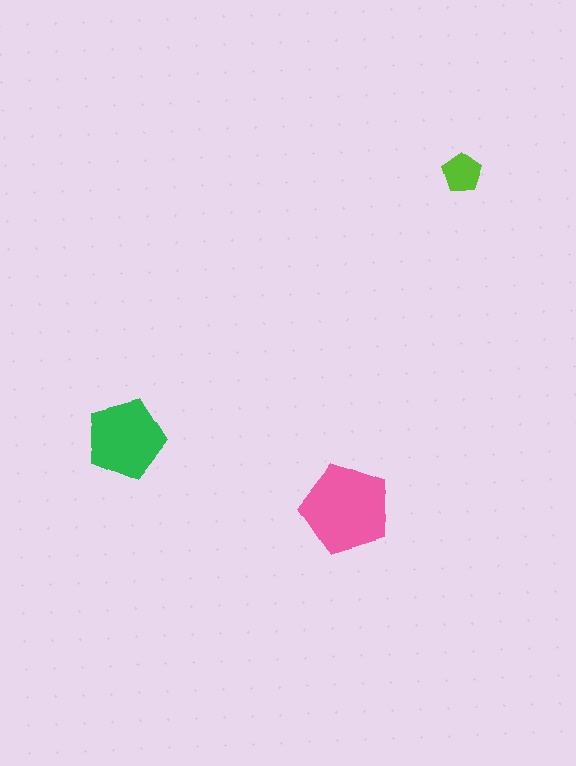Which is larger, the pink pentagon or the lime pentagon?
The pink one.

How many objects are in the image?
There are 3 objects in the image.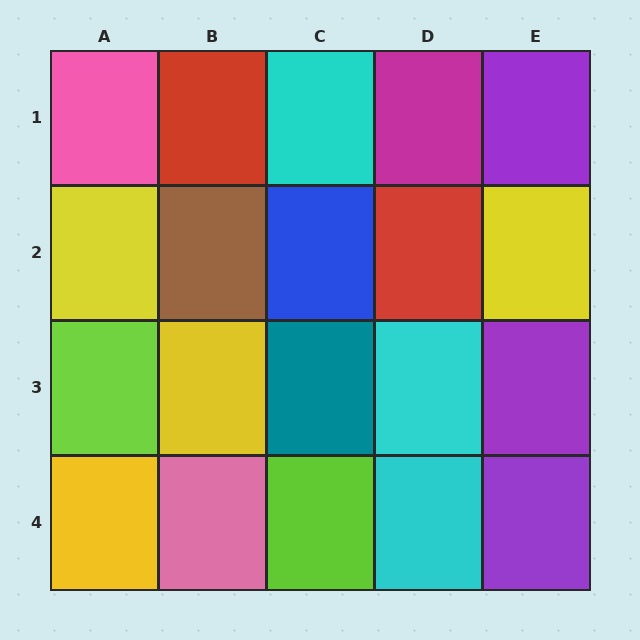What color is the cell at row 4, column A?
Yellow.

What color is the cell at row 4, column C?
Lime.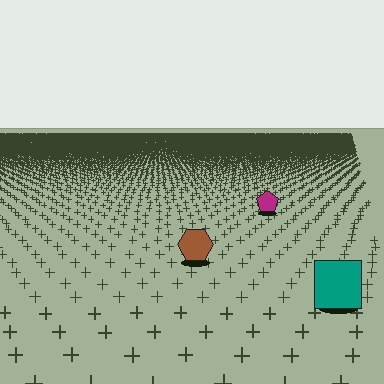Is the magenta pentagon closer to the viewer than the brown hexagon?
No. The brown hexagon is closer — you can tell from the texture gradient: the ground texture is coarser near it.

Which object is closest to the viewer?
The teal square is closest. The texture marks near it are larger and more spread out.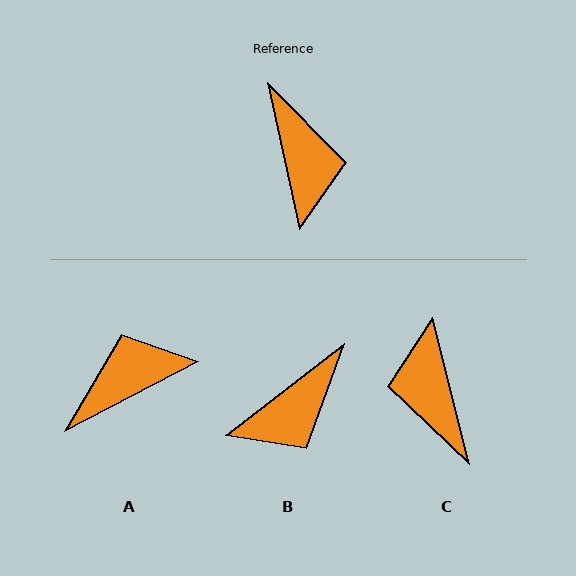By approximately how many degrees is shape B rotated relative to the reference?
Approximately 64 degrees clockwise.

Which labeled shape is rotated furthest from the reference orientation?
C, about 178 degrees away.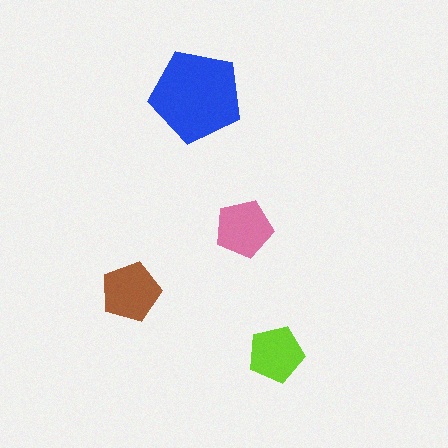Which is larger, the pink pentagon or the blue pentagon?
The blue one.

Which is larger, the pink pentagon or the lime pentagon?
The pink one.